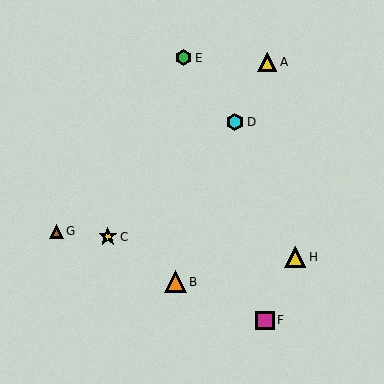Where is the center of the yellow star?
The center of the yellow star is at (108, 237).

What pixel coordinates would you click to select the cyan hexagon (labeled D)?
Click at (235, 122) to select the cyan hexagon D.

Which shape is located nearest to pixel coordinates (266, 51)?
The yellow triangle (labeled A) at (267, 62) is nearest to that location.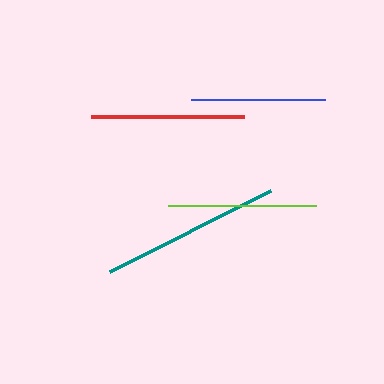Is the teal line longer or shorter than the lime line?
The teal line is longer than the lime line.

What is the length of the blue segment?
The blue segment is approximately 133 pixels long.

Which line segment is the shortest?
The blue line is the shortest at approximately 133 pixels.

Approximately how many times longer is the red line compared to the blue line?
The red line is approximately 1.1 times the length of the blue line.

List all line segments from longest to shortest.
From longest to shortest: teal, red, lime, blue.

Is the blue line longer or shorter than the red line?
The red line is longer than the blue line.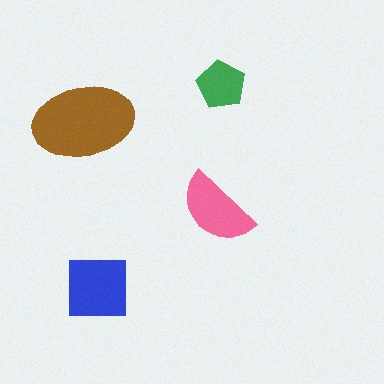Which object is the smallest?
The green pentagon.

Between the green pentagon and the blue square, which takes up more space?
The blue square.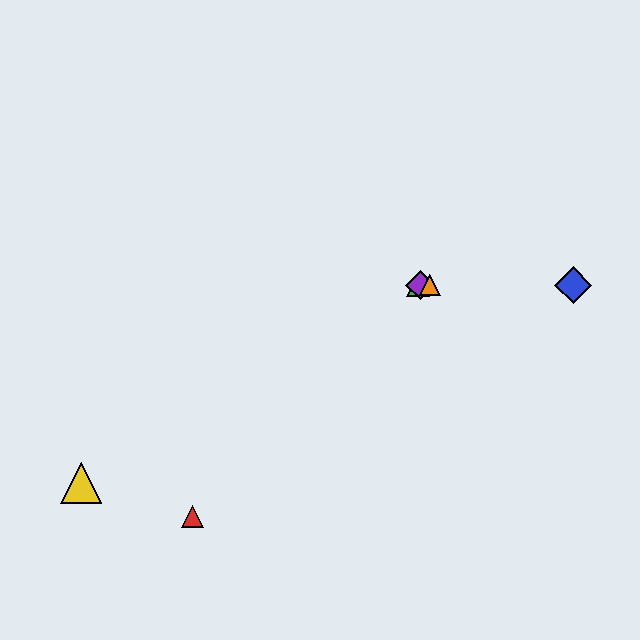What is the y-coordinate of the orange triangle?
The orange triangle is at y≈285.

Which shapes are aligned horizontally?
The blue diamond, the green triangle, the purple diamond, the orange triangle are aligned horizontally.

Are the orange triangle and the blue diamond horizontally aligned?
Yes, both are at y≈285.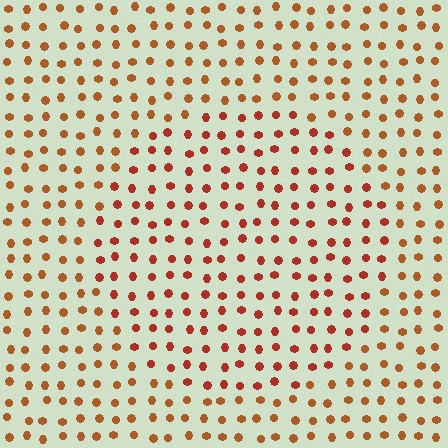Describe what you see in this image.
The image is filled with small brown elements in a uniform arrangement. A circle-shaped region is visible where the elements are tinted to a slightly different hue, forming a subtle color boundary.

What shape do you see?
I see a circle.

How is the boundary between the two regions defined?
The boundary is defined purely by a slight shift in hue (about 21 degrees). Spacing, size, and orientation are identical on both sides.